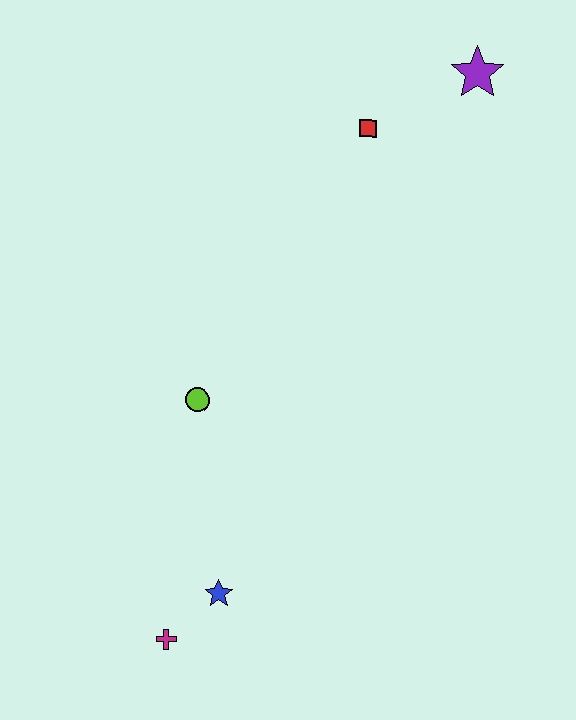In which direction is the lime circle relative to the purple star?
The lime circle is below the purple star.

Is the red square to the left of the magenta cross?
No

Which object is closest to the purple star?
The red square is closest to the purple star.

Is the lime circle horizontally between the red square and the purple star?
No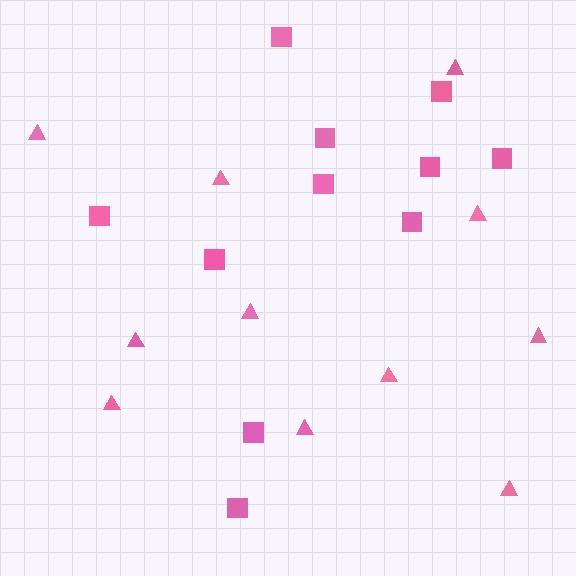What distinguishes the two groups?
There are 2 groups: one group of squares (11) and one group of triangles (11).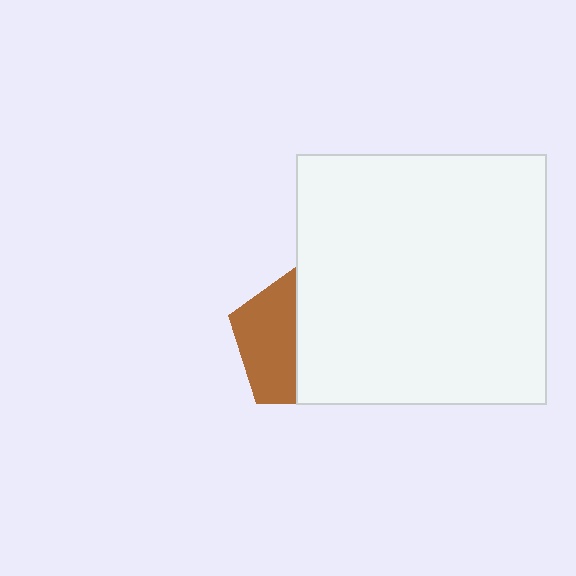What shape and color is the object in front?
The object in front is a white square.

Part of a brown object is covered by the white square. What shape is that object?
It is a pentagon.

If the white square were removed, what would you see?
You would see the complete brown pentagon.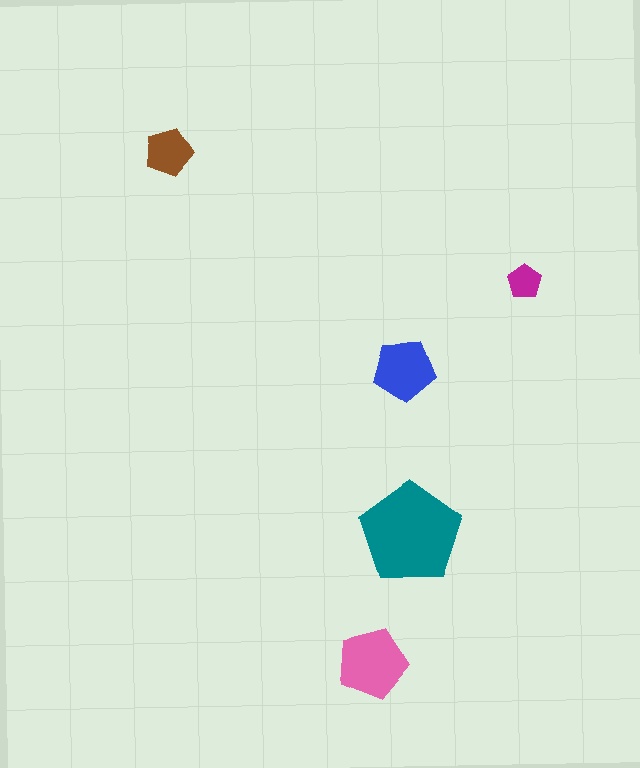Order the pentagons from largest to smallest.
the teal one, the pink one, the blue one, the brown one, the magenta one.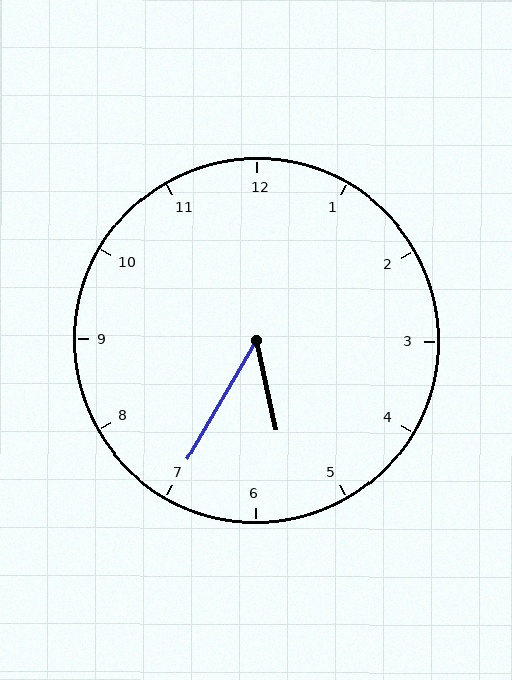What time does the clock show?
5:35.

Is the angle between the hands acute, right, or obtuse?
It is acute.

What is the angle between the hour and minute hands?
Approximately 42 degrees.